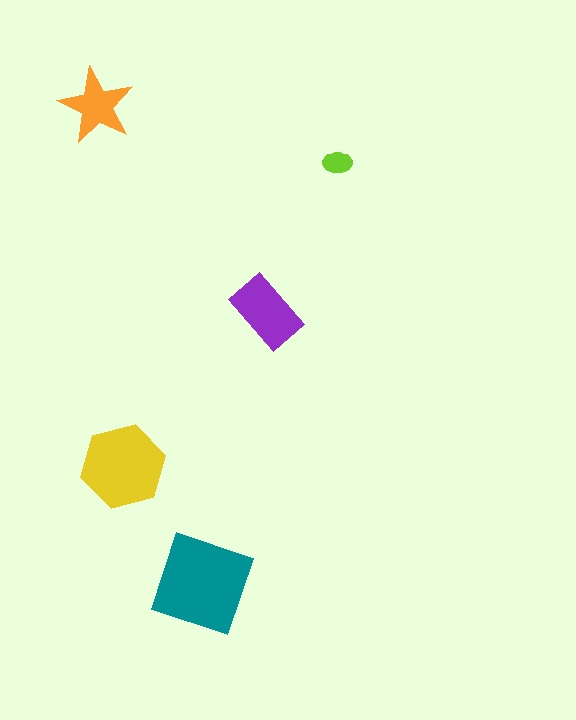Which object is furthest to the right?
The lime ellipse is rightmost.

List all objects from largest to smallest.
The teal diamond, the yellow hexagon, the purple rectangle, the orange star, the lime ellipse.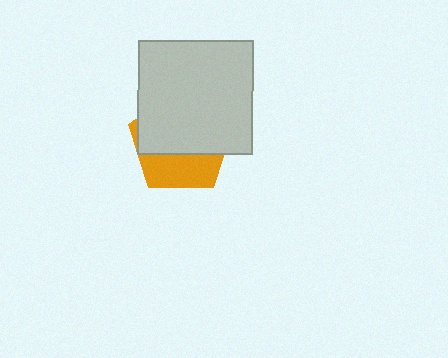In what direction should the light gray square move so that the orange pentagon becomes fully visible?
The light gray square should move up. That is the shortest direction to clear the overlap and leave the orange pentagon fully visible.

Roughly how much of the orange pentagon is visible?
A small part of it is visible (roughly 35%).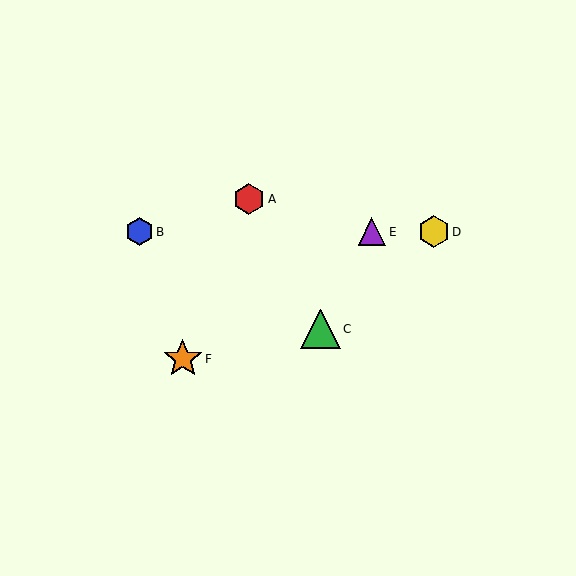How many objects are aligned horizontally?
3 objects (B, D, E) are aligned horizontally.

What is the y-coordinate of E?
Object E is at y≈232.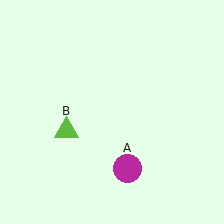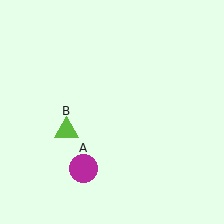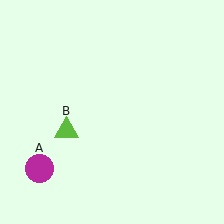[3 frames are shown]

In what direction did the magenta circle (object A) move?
The magenta circle (object A) moved left.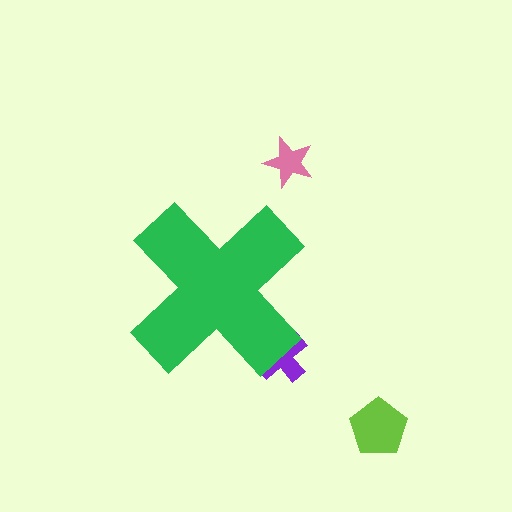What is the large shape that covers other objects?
A green cross.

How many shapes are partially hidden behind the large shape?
1 shape is partially hidden.